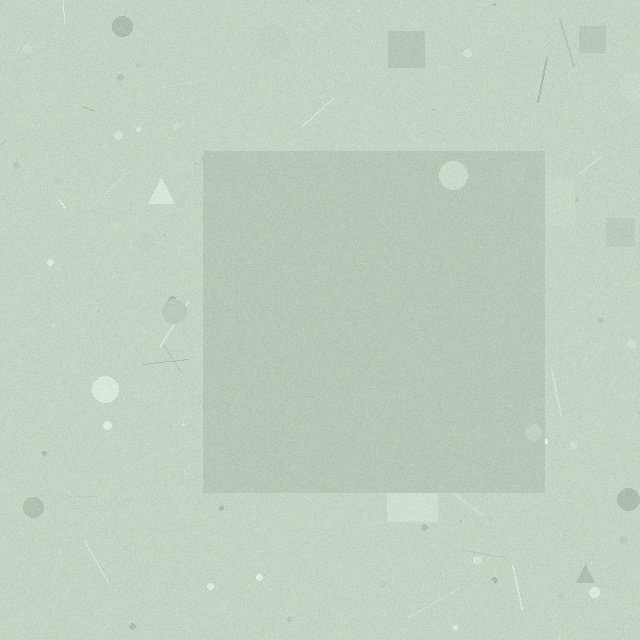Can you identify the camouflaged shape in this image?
The camouflaged shape is a square.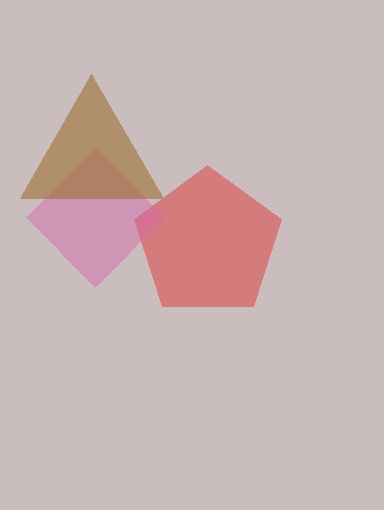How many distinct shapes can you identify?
There are 3 distinct shapes: a red pentagon, a pink diamond, a brown triangle.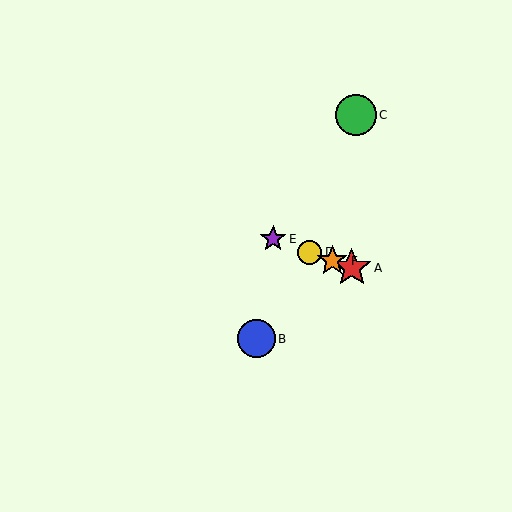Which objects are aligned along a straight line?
Objects A, D, E, F are aligned along a straight line.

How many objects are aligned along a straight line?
4 objects (A, D, E, F) are aligned along a straight line.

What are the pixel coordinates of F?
Object F is at (332, 261).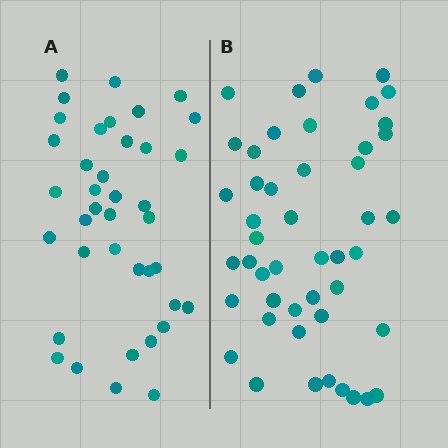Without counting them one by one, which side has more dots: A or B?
Region B (the right region) has more dots.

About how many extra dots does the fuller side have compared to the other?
Region B has roughly 8 or so more dots than region A.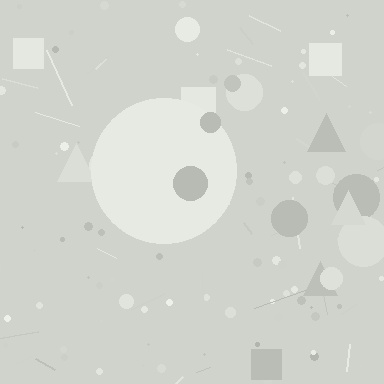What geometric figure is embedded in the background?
A circle is embedded in the background.